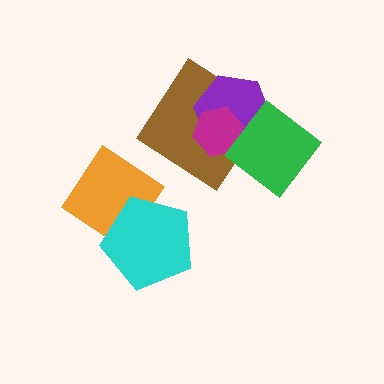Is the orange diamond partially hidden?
Yes, it is partially covered by another shape.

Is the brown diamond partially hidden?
Yes, it is partially covered by another shape.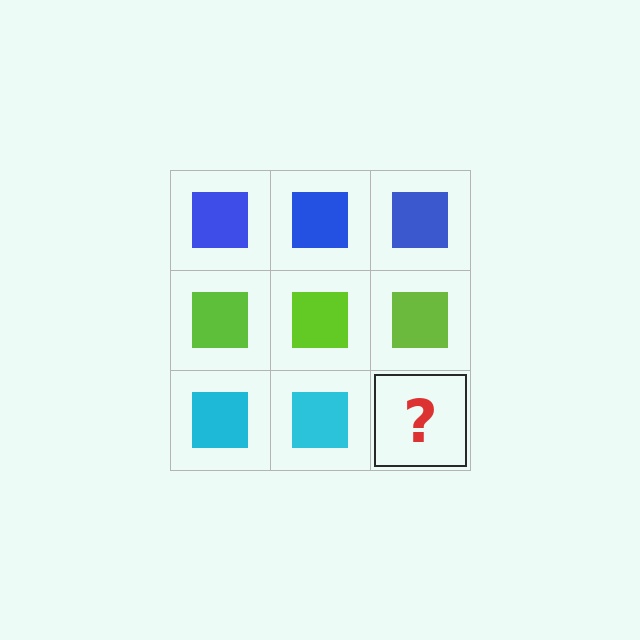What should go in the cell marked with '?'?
The missing cell should contain a cyan square.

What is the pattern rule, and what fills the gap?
The rule is that each row has a consistent color. The gap should be filled with a cyan square.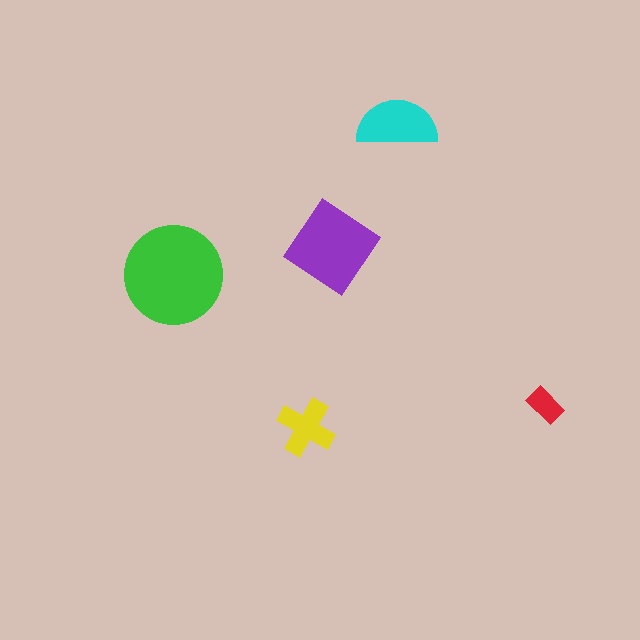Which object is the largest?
The green circle.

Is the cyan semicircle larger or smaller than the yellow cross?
Larger.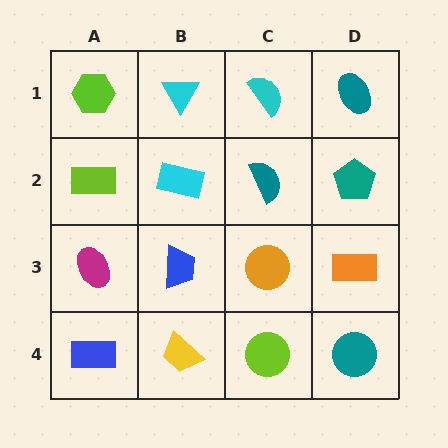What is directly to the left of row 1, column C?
A cyan triangle.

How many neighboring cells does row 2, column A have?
3.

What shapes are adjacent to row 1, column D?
A teal pentagon (row 2, column D), a cyan semicircle (row 1, column C).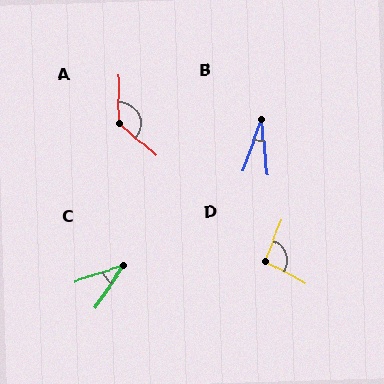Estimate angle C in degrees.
Approximately 38 degrees.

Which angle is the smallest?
B, at approximately 25 degrees.